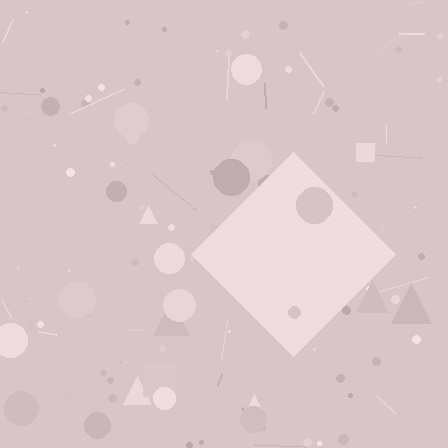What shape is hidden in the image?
A diamond is hidden in the image.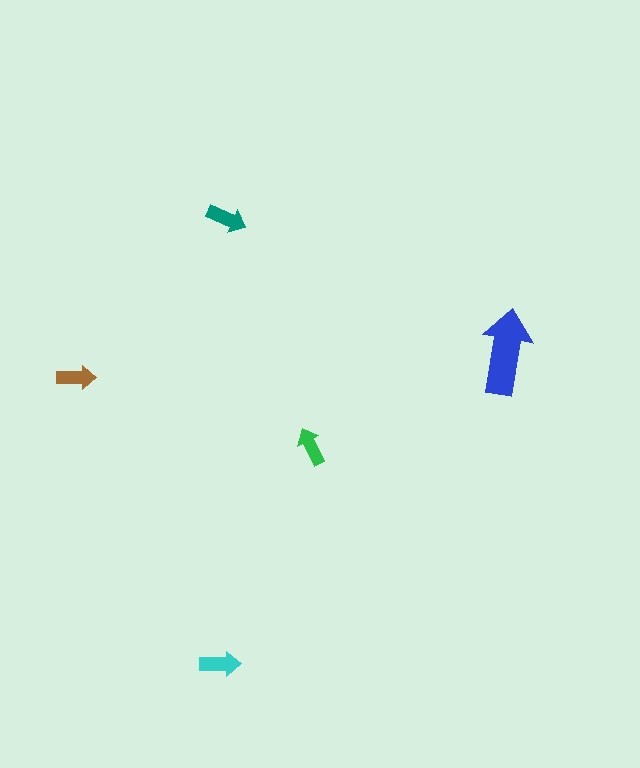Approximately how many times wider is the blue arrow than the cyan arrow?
About 2 times wider.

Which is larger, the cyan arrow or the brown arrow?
The cyan one.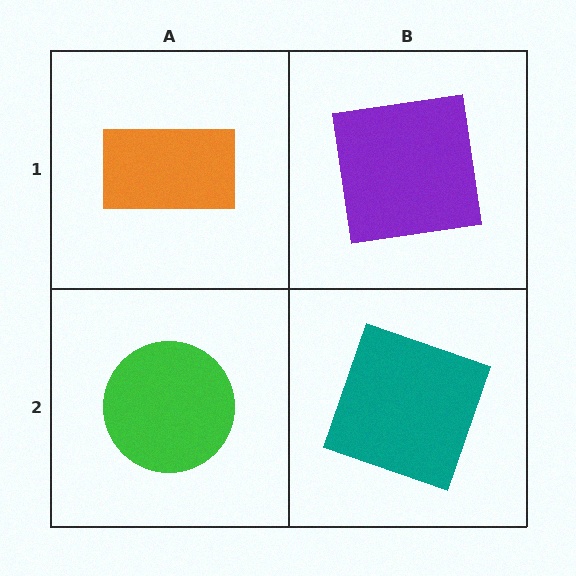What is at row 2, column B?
A teal square.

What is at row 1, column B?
A purple square.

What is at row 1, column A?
An orange rectangle.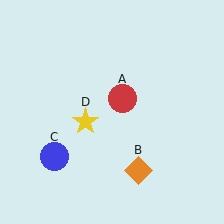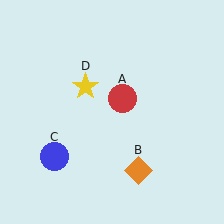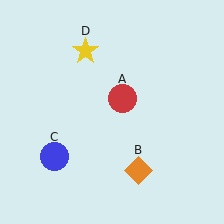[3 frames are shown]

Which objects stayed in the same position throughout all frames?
Red circle (object A) and orange diamond (object B) and blue circle (object C) remained stationary.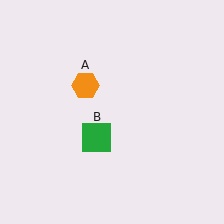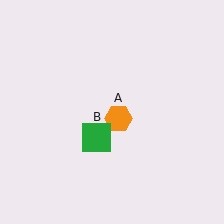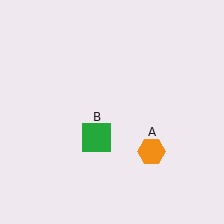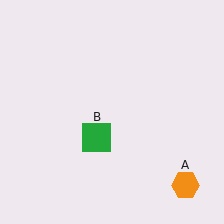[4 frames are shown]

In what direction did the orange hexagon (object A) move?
The orange hexagon (object A) moved down and to the right.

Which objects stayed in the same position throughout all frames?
Green square (object B) remained stationary.